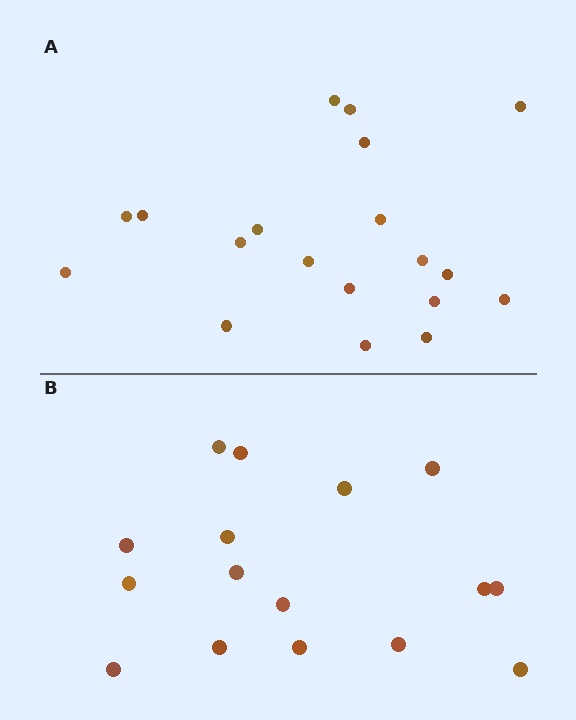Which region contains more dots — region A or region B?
Region A (the top region) has more dots.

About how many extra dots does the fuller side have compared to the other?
Region A has just a few more — roughly 2 or 3 more dots than region B.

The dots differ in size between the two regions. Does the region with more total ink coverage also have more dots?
No. Region B has more total ink coverage because its dots are larger, but region A actually contains more individual dots. Total area can be misleading — the number of items is what matters here.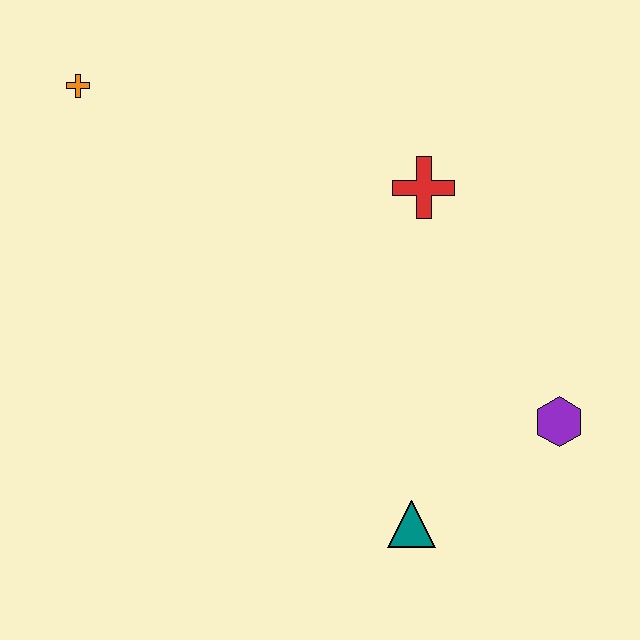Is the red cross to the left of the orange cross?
No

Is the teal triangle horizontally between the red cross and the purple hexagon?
No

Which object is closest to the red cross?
The purple hexagon is closest to the red cross.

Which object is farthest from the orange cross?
The purple hexagon is farthest from the orange cross.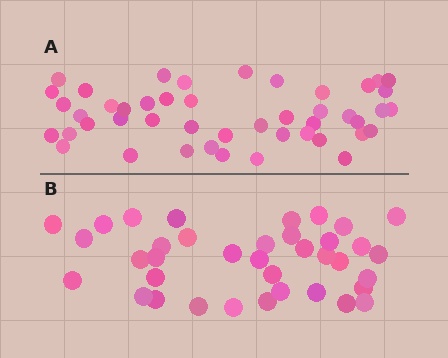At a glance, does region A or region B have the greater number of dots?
Region A (the top region) has more dots.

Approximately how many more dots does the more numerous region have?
Region A has roughly 8 or so more dots than region B.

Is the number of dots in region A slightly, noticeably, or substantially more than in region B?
Region A has only slightly more — the two regions are fairly close. The ratio is roughly 1.2 to 1.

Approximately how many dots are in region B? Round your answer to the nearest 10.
About 40 dots. (The exact count is 37, which rounds to 40.)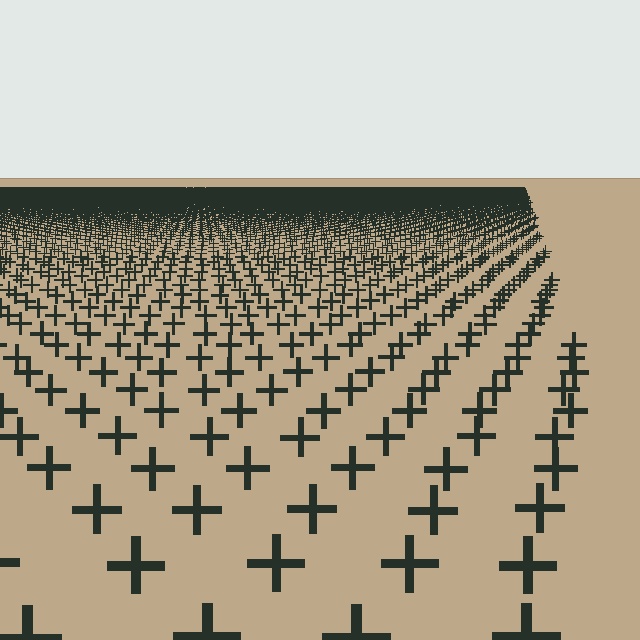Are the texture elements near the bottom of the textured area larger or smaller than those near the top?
Larger. Near the bottom, elements are closer to the viewer and appear at a bigger on-screen size.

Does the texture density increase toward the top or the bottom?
Density increases toward the top.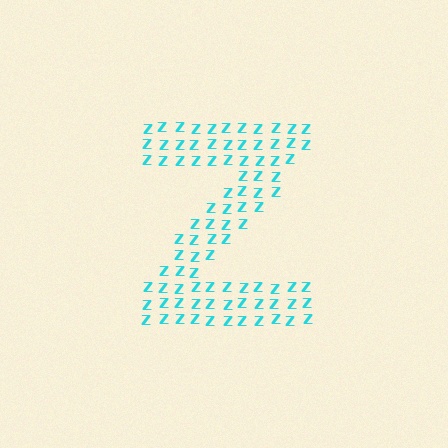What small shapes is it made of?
It is made of small letter Z's.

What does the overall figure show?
The overall figure shows the letter Z.